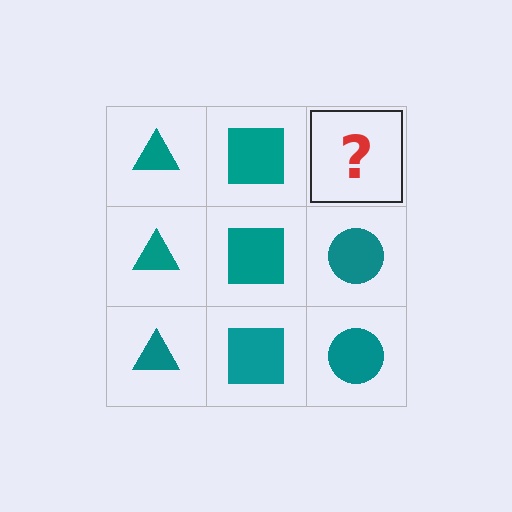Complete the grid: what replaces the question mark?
The question mark should be replaced with a teal circle.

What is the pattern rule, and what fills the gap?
The rule is that each column has a consistent shape. The gap should be filled with a teal circle.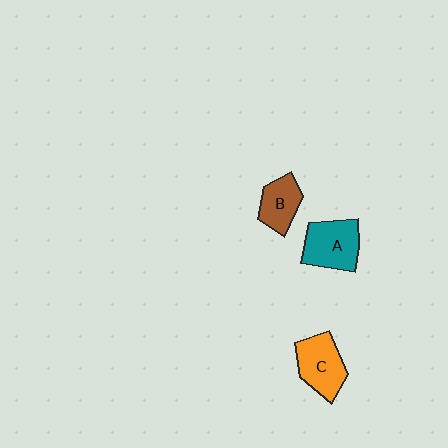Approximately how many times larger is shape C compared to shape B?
Approximately 1.3 times.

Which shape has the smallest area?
Shape B (brown).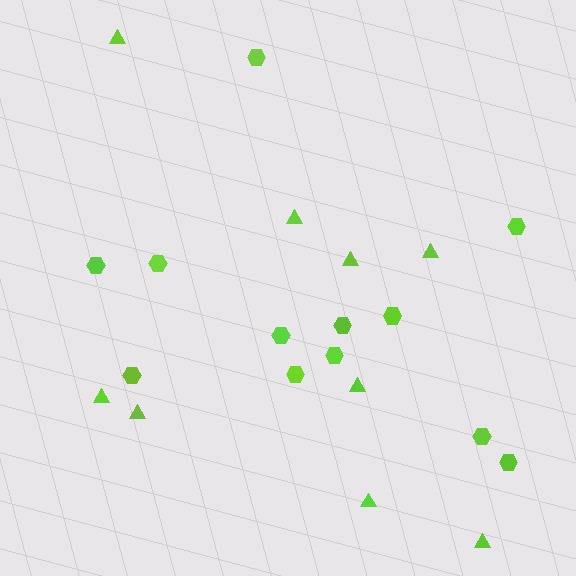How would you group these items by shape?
There are 2 groups: one group of triangles (9) and one group of hexagons (12).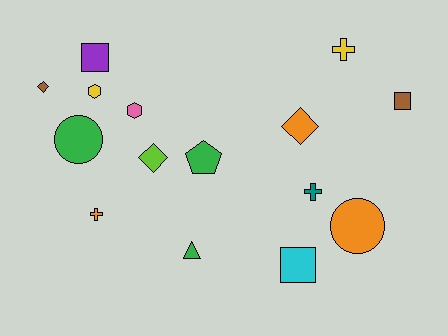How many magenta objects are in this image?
There are no magenta objects.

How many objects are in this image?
There are 15 objects.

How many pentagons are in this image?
There is 1 pentagon.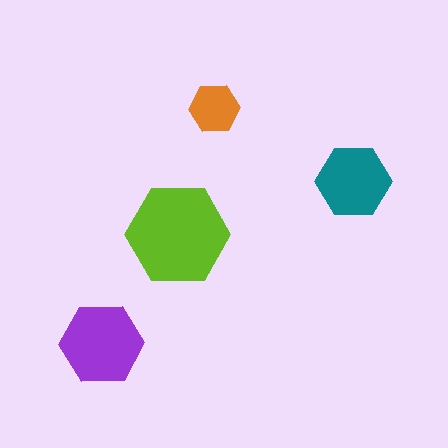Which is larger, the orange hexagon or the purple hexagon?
The purple one.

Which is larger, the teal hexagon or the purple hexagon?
The purple one.